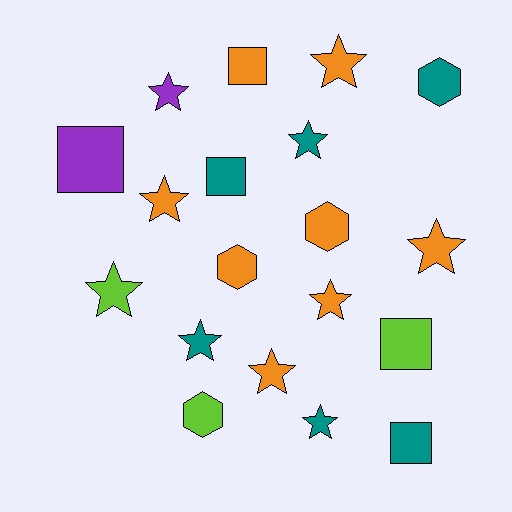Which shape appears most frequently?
Star, with 10 objects.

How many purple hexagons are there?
There are no purple hexagons.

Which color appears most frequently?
Orange, with 8 objects.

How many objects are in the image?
There are 19 objects.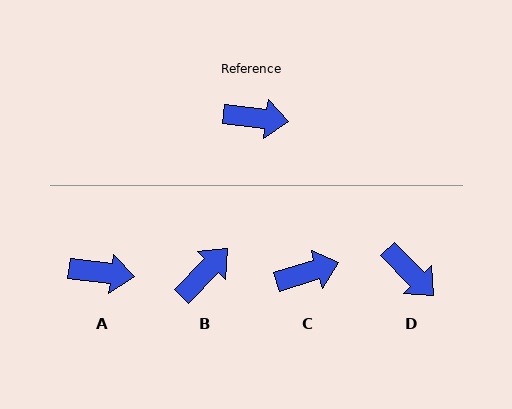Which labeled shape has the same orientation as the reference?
A.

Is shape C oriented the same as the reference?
No, it is off by about 24 degrees.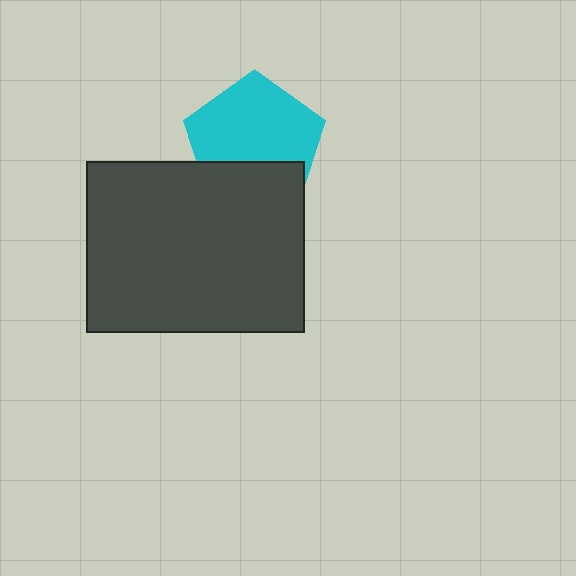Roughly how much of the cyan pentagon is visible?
Most of it is visible (roughly 67%).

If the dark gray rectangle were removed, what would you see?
You would see the complete cyan pentagon.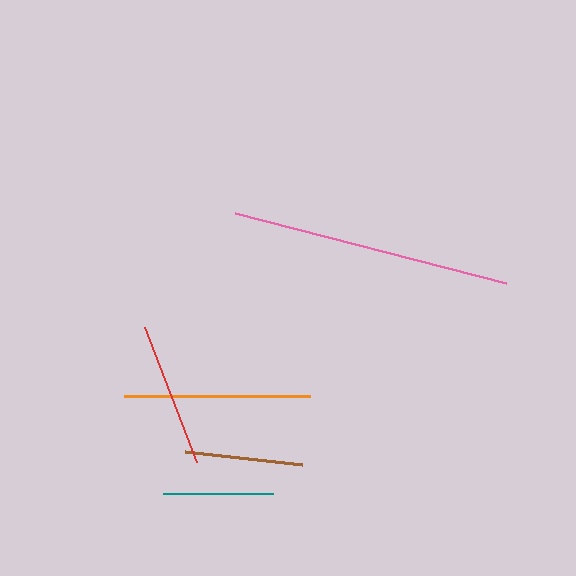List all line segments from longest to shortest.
From longest to shortest: pink, orange, red, brown, teal.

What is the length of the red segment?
The red segment is approximately 145 pixels long.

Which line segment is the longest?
The pink line is the longest at approximately 280 pixels.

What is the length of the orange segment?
The orange segment is approximately 186 pixels long.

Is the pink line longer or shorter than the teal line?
The pink line is longer than the teal line.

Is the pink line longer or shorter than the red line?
The pink line is longer than the red line.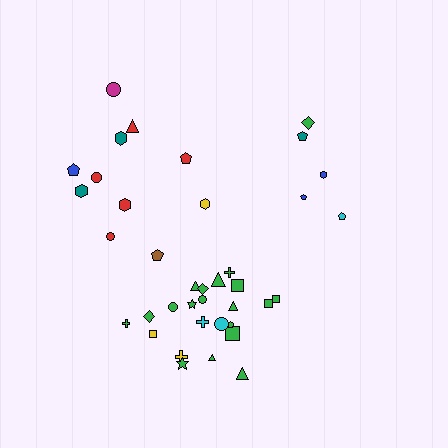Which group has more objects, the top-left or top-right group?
The top-left group.